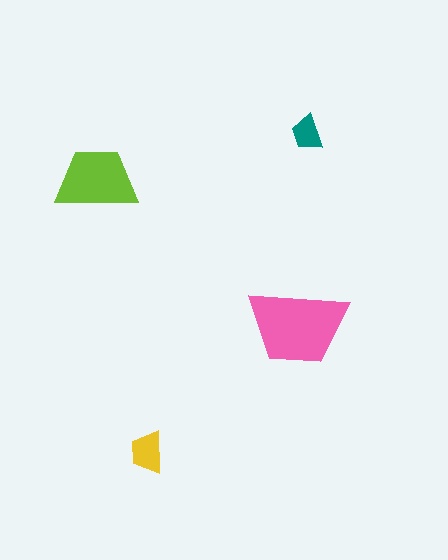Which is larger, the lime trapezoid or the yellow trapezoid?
The lime one.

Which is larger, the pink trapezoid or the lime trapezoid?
The pink one.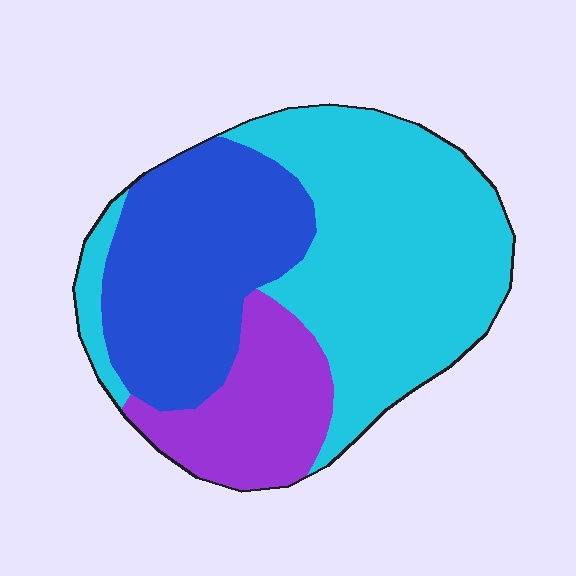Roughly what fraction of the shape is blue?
Blue covers about 30% of the shape.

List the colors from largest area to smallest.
From largest to smallest: cyan, blue, purple.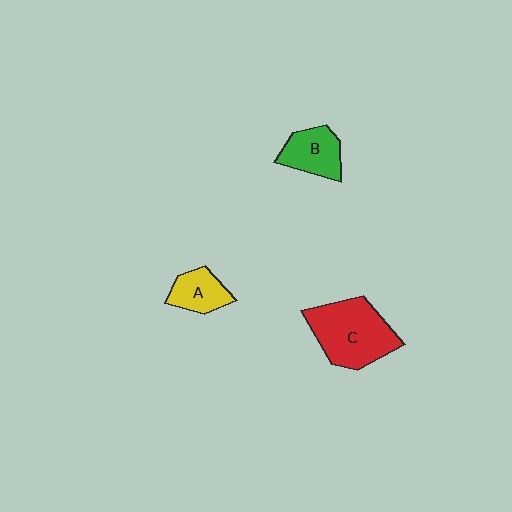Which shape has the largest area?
Shape C (red).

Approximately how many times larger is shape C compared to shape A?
Approximately 2.2 times.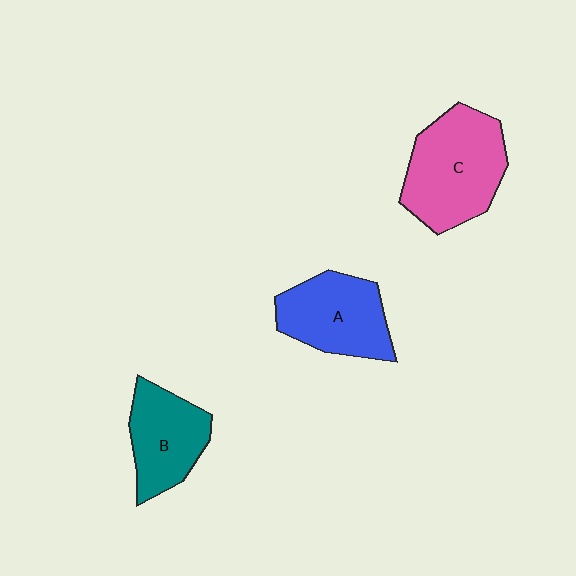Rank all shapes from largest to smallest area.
From largest to smallest: C (pink), A (blue), B (teal).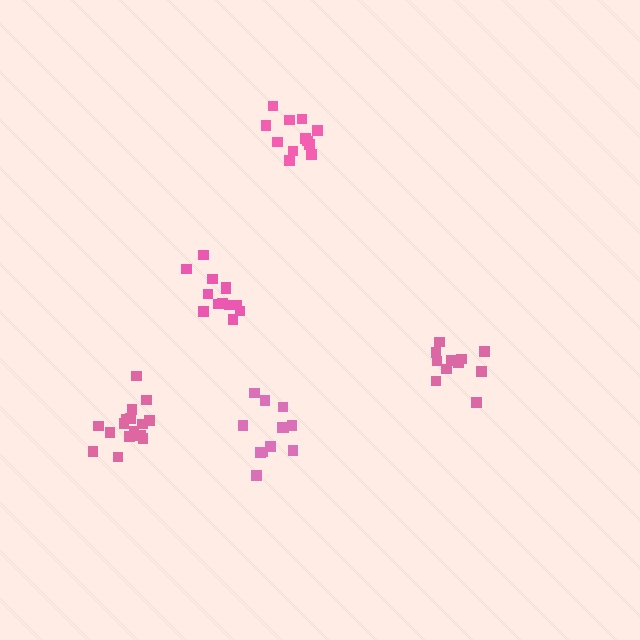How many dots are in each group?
Group 1: 12 dots, Group 2: 12 dots, Group 3: 12 dots, Group 4: 16 dots, Group 5: 13 dots (65 total).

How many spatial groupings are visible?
There are 5 spatial groupings.